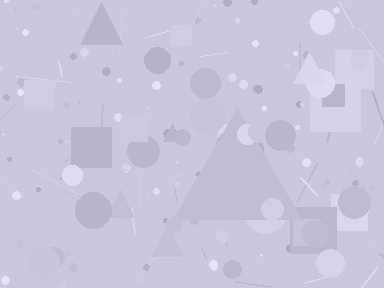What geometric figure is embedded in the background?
A triangle is embedded in the background.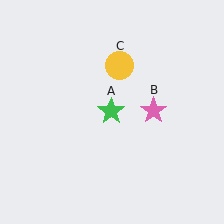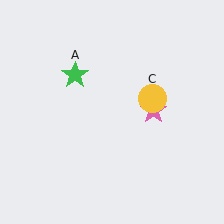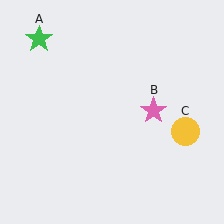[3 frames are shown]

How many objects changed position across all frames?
2 objects changed position: green star (object A), yellow circle (object C).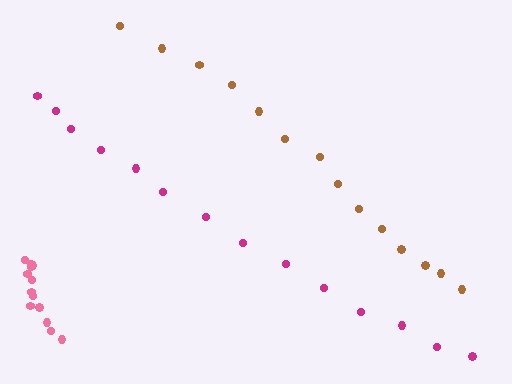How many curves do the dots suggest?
There are 3 distinct paths.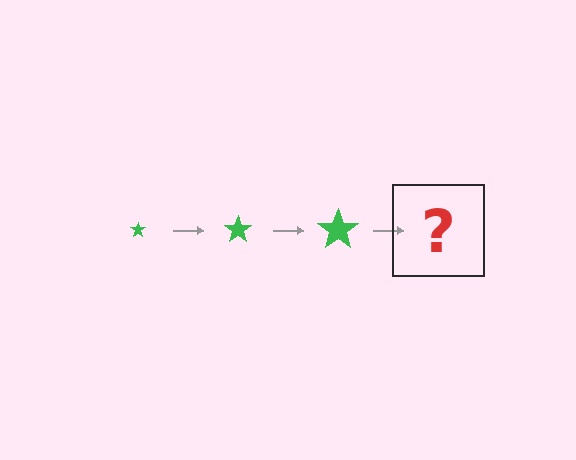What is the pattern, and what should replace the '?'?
The pattern is that the star gets progressively larger each step. The '?' should be a green star, larger than the previous one.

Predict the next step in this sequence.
The next step is a green star, larger than the previous one.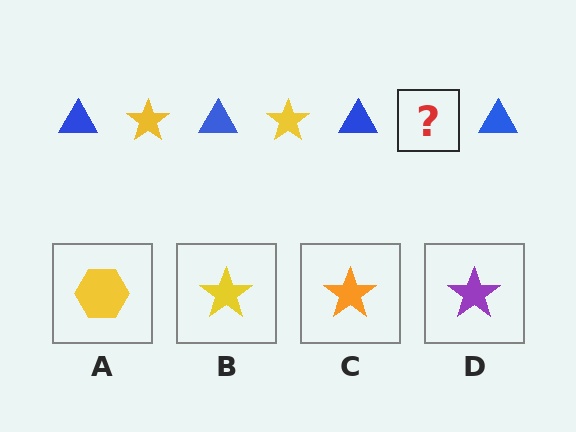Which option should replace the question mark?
Option B.